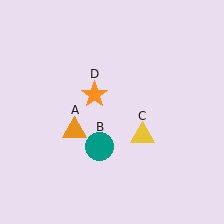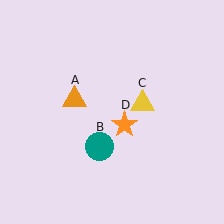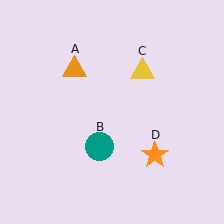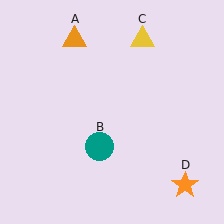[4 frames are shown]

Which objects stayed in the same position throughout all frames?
Teal circle (object B) remained stationary.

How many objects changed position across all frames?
3 objects changed position: orange triangle (object A), yellow triangle (object C), orange star (object D).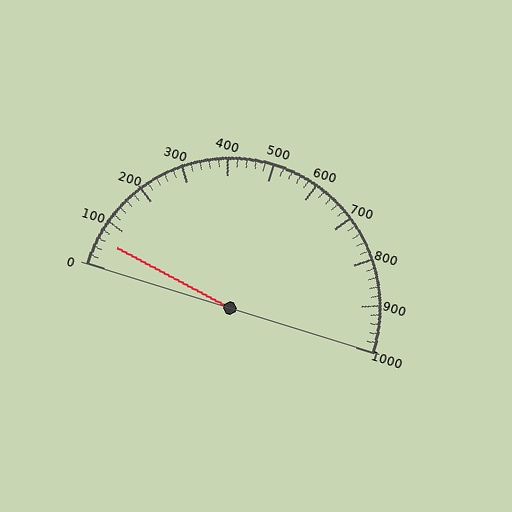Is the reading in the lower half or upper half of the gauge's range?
The reading is in the lower half of the range (0 to 1000).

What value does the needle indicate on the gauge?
The needle indicates approximately 60.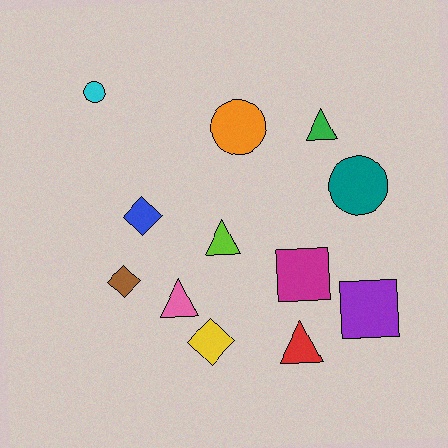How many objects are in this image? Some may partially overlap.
There are 12 objects.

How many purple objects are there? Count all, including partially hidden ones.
There is 1 purple object.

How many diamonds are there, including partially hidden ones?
There are 3 diamonds.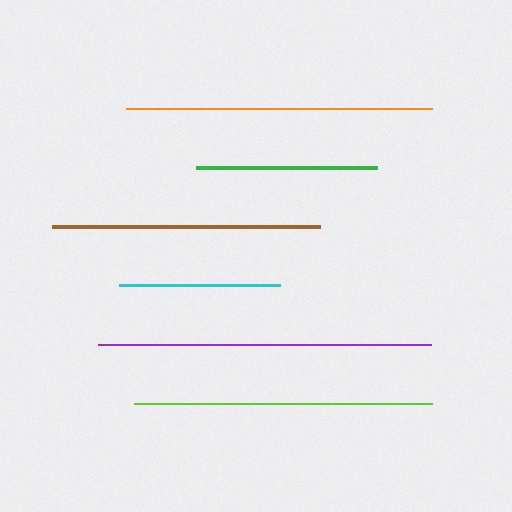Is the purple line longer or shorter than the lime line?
The purple line is longer than the lime line.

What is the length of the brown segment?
The brown segment is approximately 268 pixels long.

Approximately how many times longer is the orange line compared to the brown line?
The orange line is approximately 1.1 times the length of the brown line.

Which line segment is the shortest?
The cyan line is the shortest at approximately 160 pixels.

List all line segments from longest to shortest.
From longest to shortest: purple, orange, lime, brown, green, cyan.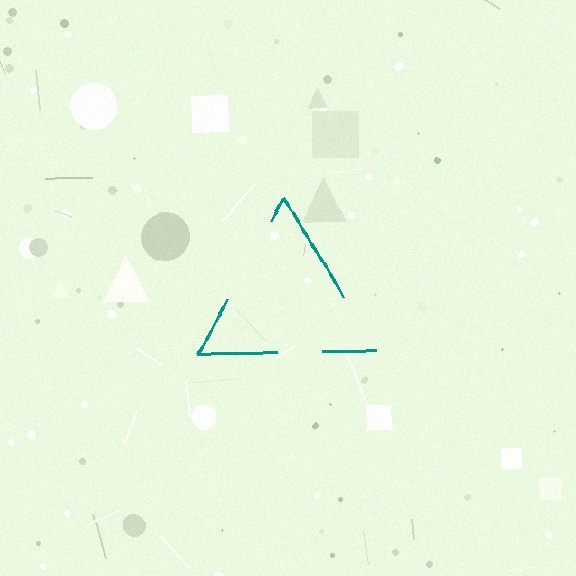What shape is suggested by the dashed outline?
The dashed outline suggests a triangle.